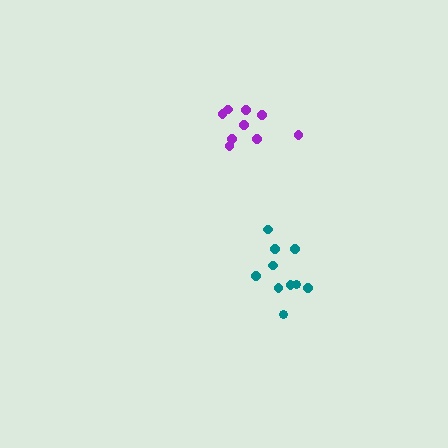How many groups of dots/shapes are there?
There are 2 groups.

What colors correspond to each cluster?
The clusters are colored: teal, purple.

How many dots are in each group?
Group 1: 10 dots, Group 2: 9 dots (19 total).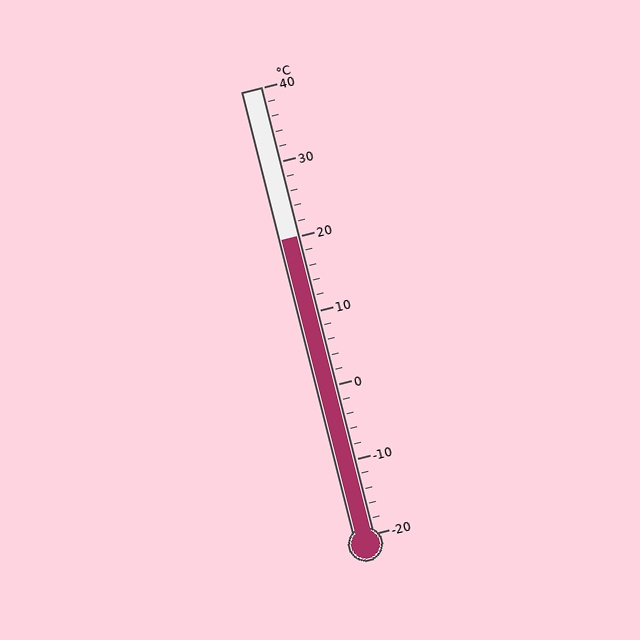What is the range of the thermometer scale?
The thermometer scale ranges from -20°C to 40°C.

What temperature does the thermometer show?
The thermometer shows approximately 20°C.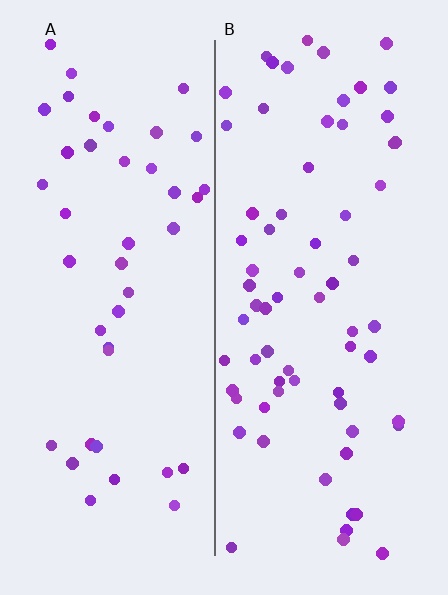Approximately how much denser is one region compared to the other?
Approximately 1.6× — region B over region A.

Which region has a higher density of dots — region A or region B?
B (the right).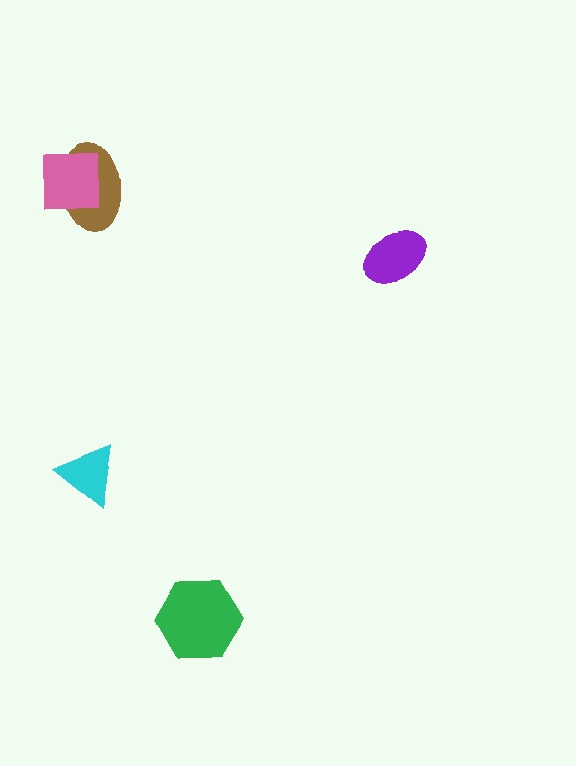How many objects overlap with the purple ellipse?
0 objects overlap with the purple ellipse.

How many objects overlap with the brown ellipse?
1 object overlaps with the brown ellipse.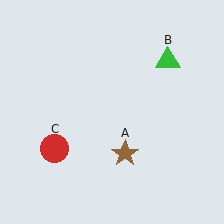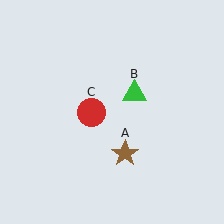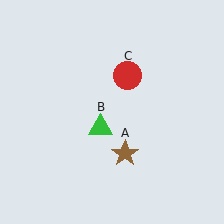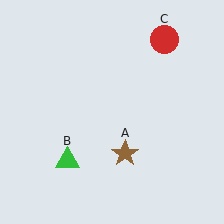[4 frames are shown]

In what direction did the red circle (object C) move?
The red circle (object C) moved up and to the right.